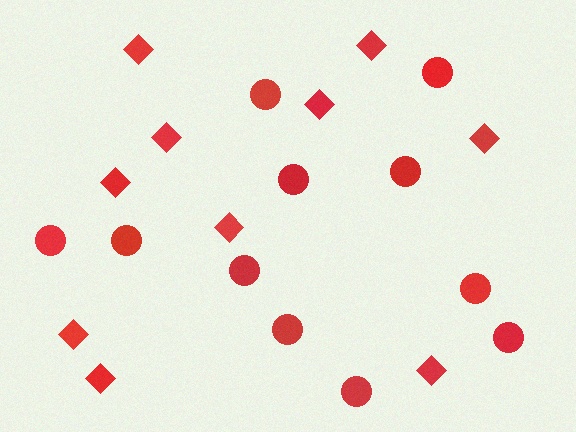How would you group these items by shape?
There are 2 groups: one group of diamonds (10) and one group of circles (11).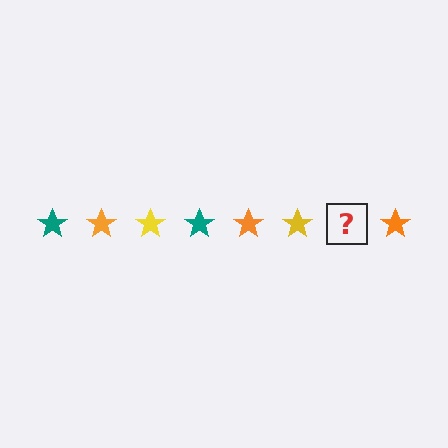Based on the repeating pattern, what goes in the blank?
The blank should be a teal star.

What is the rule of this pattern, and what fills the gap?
The rule is that the pattern cycles through teal, orange, yellow stars. The gap should be filled with a teal star.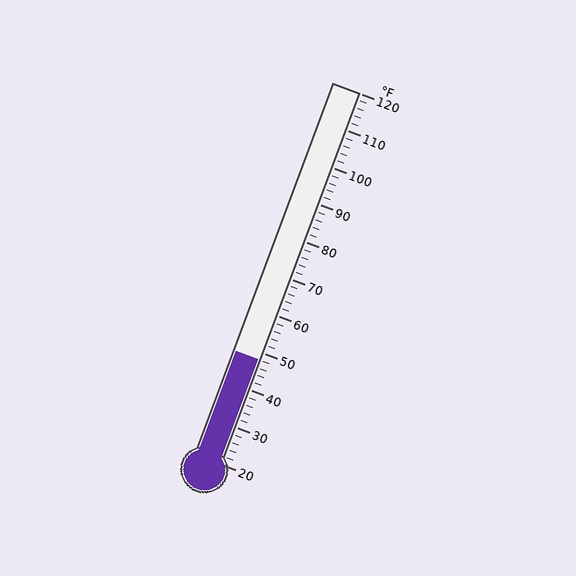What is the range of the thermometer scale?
The thermometer scale ranges from 20°F to 120°F.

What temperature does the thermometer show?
The thermometer shows approximately 48°F.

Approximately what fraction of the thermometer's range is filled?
The thermometer is filled to approximately 30% of its range.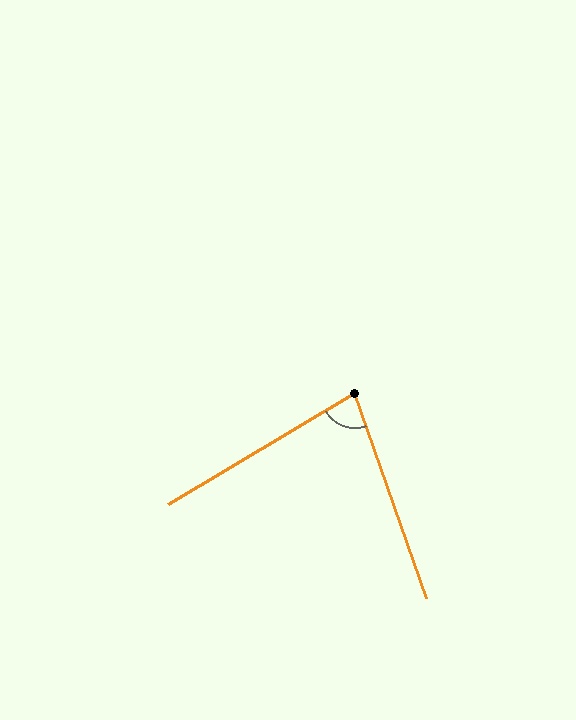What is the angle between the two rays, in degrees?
Approximately 78 degrees.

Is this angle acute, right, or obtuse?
It is acute.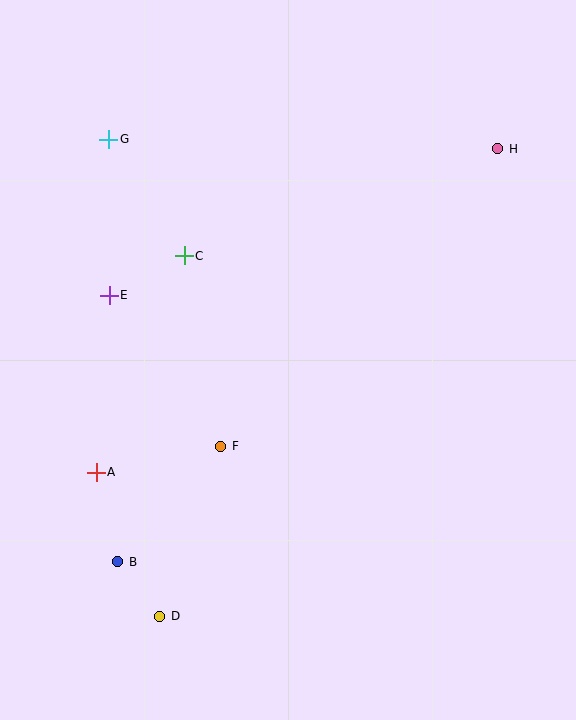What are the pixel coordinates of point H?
Point H is at (498, 149).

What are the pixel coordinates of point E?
Point E is at (109, 295).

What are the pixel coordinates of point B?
Point B is at (118, 562).